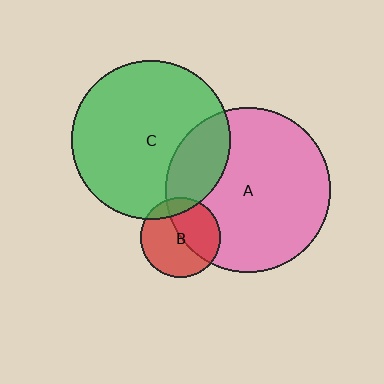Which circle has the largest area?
Circle A (pink).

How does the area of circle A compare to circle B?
Approximately 4.3 times.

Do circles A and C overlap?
Yes.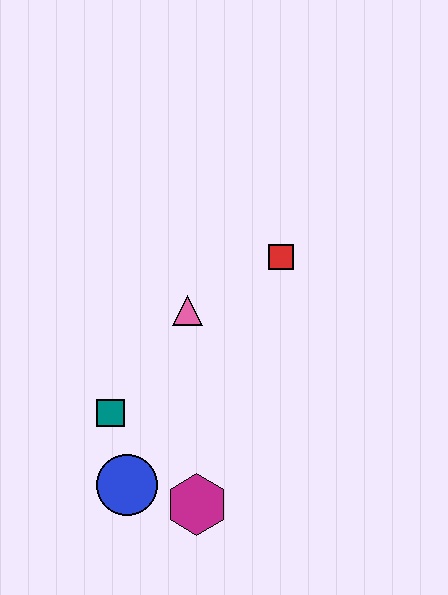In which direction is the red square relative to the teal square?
The red square is to the right of the teal square.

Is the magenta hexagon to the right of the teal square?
Yes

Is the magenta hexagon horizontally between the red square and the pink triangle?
Yes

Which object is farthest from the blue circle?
The red square is farthest from the blue circle.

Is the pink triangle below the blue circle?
No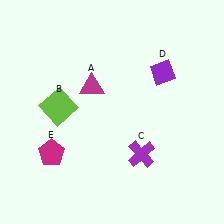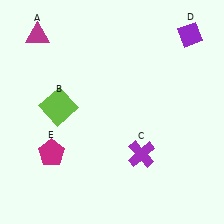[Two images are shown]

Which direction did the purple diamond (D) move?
The purple diamond (D) moved up.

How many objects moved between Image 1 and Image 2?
2 objects moved between the two images.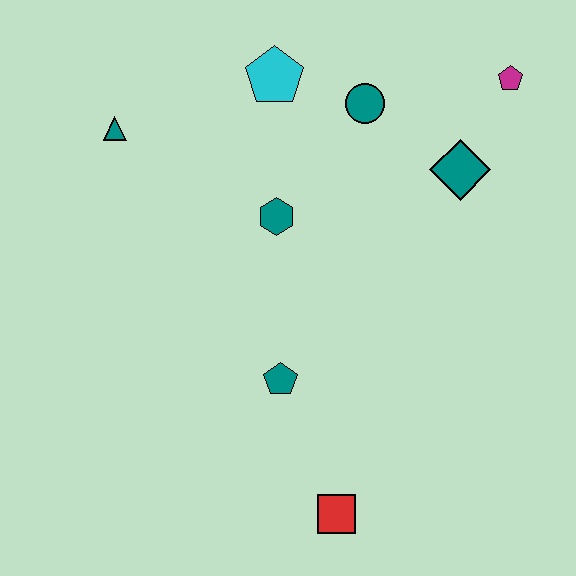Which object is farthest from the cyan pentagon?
The red square is farthest from the cyan pentagon.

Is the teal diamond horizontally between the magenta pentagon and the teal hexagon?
Yes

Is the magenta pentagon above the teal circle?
Yes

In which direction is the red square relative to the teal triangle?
The red square is below the teal triangle.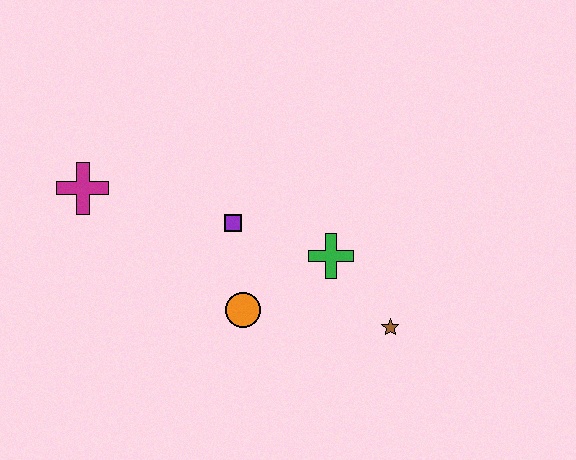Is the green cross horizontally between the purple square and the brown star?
Yes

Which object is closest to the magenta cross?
The purple square is closest to the magenta cross.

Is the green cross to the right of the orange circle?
Yes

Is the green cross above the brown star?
Yes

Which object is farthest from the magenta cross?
The brown star is farthest from the magenta cross.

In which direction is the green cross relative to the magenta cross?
The green cross is to the right of the magenta cross.